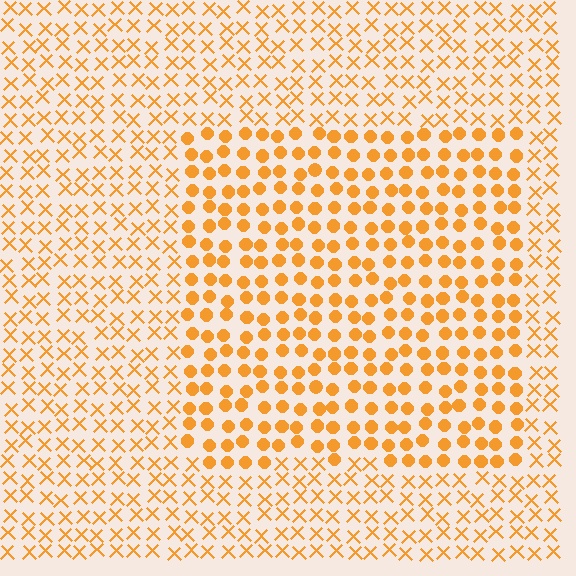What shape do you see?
I see a rectangle.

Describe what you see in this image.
The image is filled with small orange elements arranged in a uniform grid. A rectangle-shaped region contains circles, while the surrounding area contains X marks. The boundary is defined purely by the change in element shape.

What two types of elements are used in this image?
The image uses circles inside the rectangle region and X marks outside it.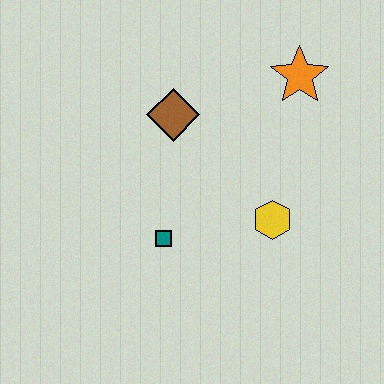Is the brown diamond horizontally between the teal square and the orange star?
Yes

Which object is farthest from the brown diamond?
The yellow hexagon is farthest from the brown diamond.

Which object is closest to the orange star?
The brown diamond is closest to the orange star.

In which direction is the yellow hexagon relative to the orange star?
The yellow hexagon is below the orange star.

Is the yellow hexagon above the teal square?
Yes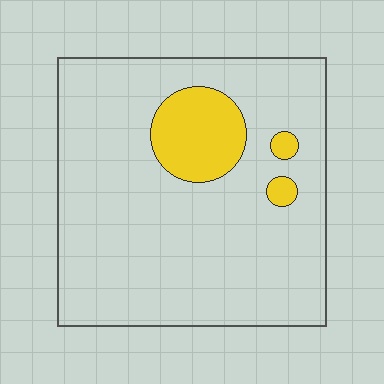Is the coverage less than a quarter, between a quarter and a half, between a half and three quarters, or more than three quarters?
Less than a quarter.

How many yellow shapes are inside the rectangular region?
3.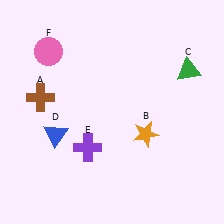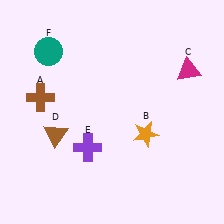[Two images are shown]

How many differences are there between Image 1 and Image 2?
There are 3 differences between the two images.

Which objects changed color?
C changed from green to magenta. D changed from blue to brown. F changed from pink to teal.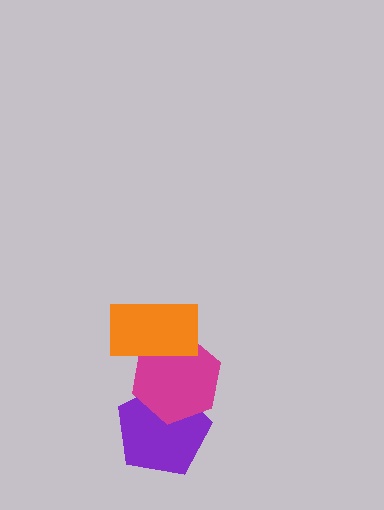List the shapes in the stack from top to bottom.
From top to bottom: the orange rectangle, the magenta hexagon, the purple pentagon.